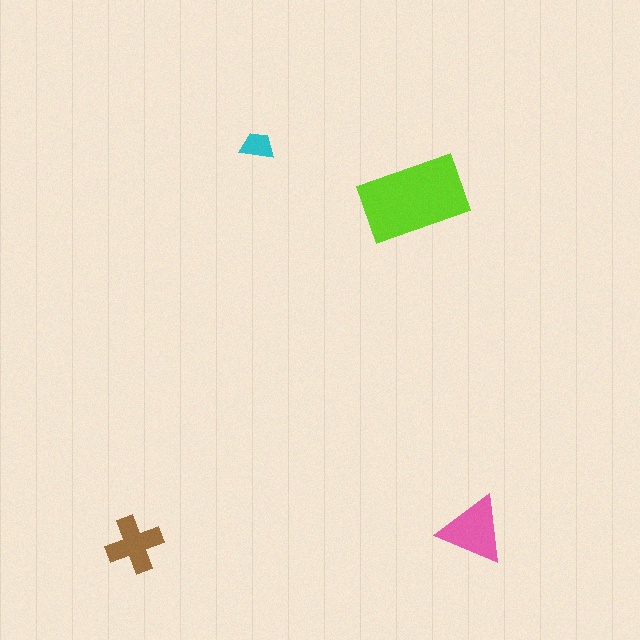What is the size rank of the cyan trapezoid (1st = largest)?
4th.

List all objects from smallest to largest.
The cyan trapezoid, the brown cross, the pink triangle, the lime rectangle.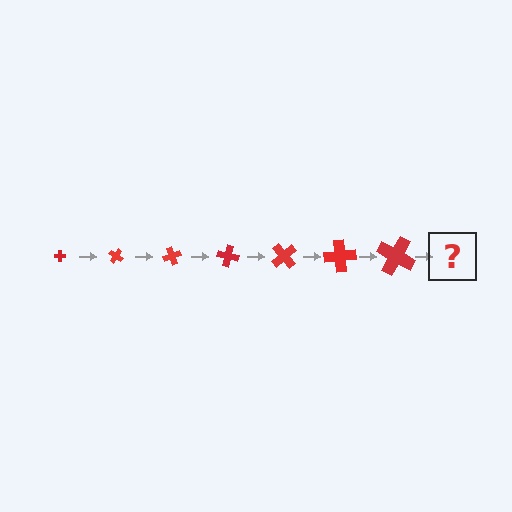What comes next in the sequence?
The next element should be a cross, larger than the previous one and rotated 245 degrees from the start.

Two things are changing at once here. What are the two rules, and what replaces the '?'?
The two rules are that the cross grows larger each step and it rotates 35 degrees each step. The '?' should be a cross, larger than the previous one and rotated 245 degrees from the start.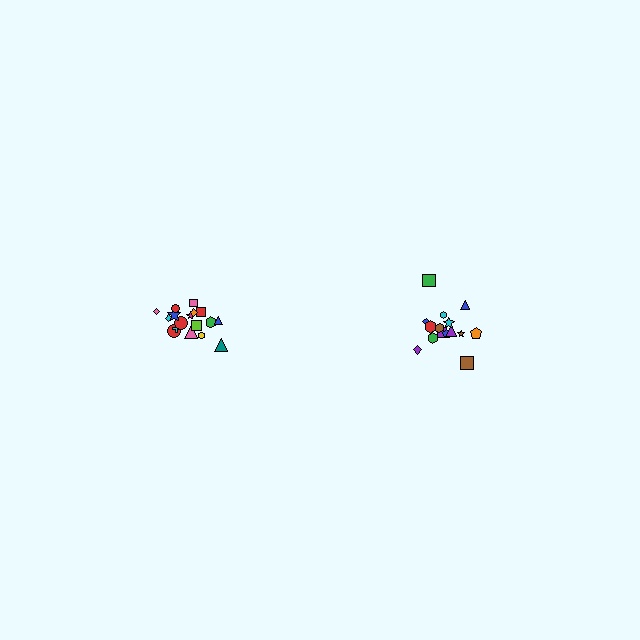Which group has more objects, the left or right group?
The left group.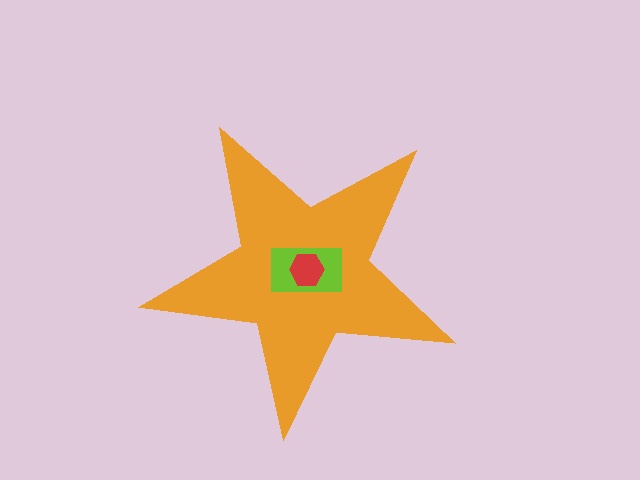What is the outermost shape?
The orange star.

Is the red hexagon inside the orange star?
Yes.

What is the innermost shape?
The red hexagon.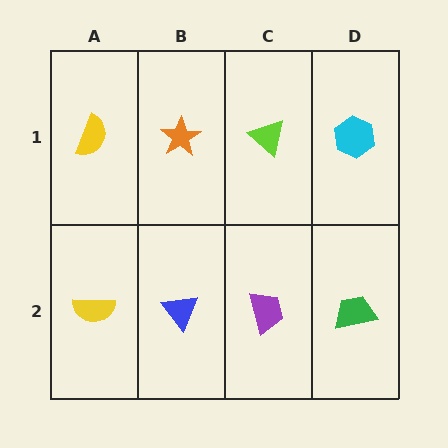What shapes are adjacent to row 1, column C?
A purple trapezoid (row 2, column C), an orange star (row 1, column B), a cyan hexagon (row 1, column D).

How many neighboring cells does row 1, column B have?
3.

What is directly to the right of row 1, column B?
A lime triangle.